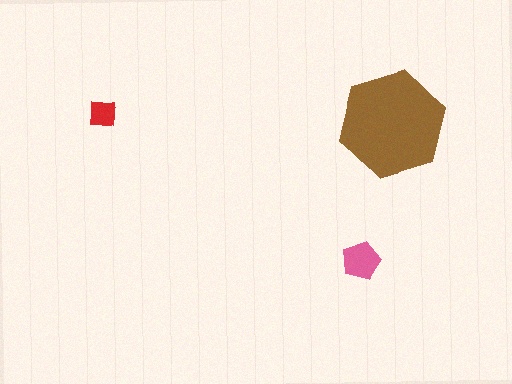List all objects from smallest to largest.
The red square, the pink pentagon, the brown hexagon.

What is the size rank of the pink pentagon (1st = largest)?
2nd.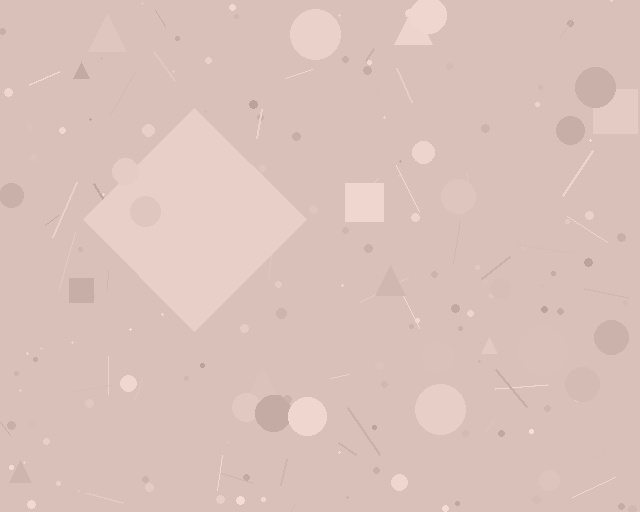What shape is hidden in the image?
A diamond is hidden in the image.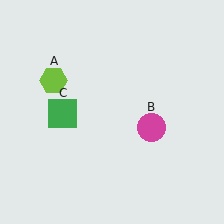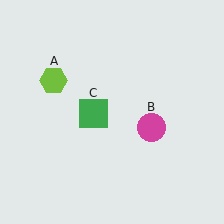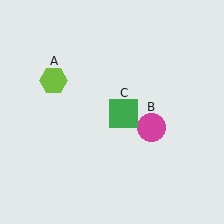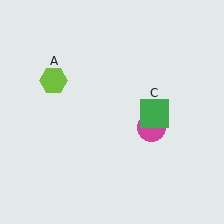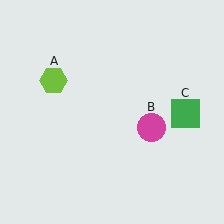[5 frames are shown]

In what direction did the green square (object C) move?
The green square (object C) moved right.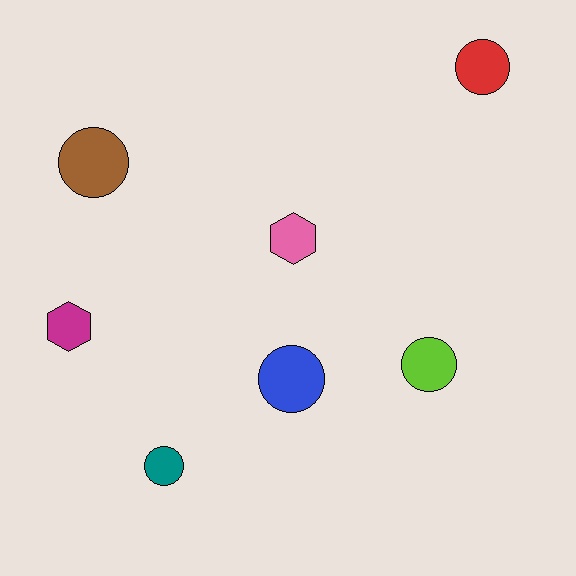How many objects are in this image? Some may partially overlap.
There are 7 objects.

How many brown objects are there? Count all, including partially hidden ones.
There is 1 brown object.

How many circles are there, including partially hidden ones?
There are 5 circles.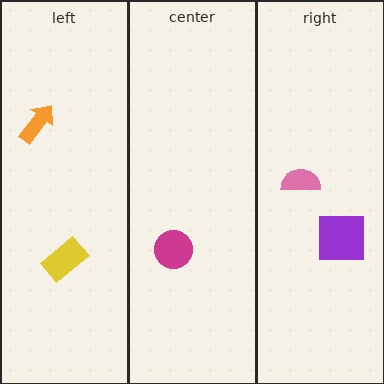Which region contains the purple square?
The right region.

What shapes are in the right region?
The purple square, the pink semicircle.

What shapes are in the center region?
The magenta circle.